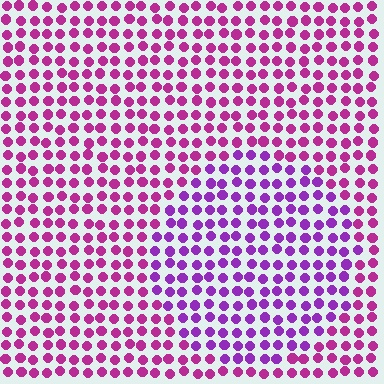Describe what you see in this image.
The image is filled with small magenta elements in a uniform arrangement. A circle-shaped region is visible where the elements are tinted to a slightly different hue, forming a subtle color boundary.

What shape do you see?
I see a circle.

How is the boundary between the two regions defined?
The boundary is defined purely by a slight shift in hue (about 32 degrees). Spacing, size, and orientation are identical on both sides.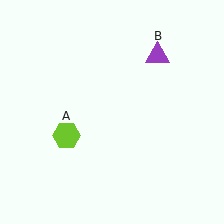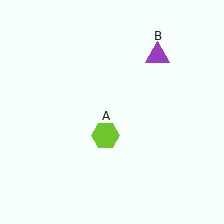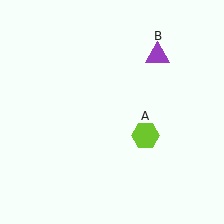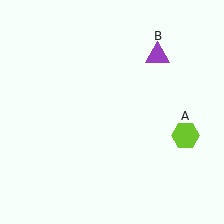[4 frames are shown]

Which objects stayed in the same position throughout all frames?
Purple triangle (object B) remained stationary.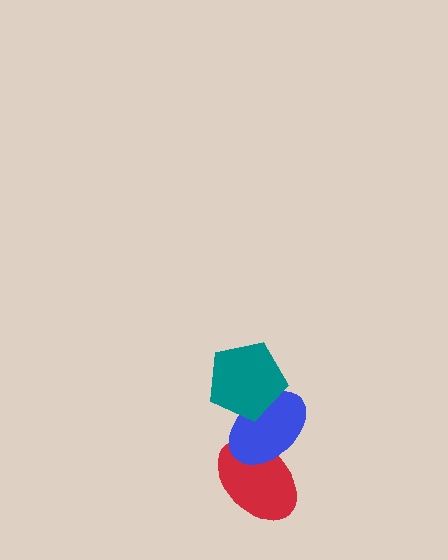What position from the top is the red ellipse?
The red ellipse is 3rd from the top.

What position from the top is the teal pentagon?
The teal pentagon is 1st from the top.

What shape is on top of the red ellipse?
The blue ellipse is on top of the red ellipse.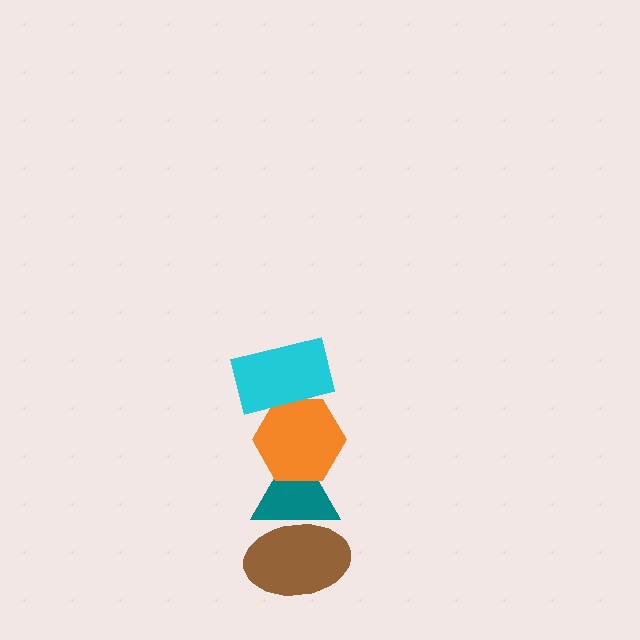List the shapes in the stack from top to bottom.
From top to bottom: the cyan rectangle, the orange hexagon, the teal triangle, the brown ellipse.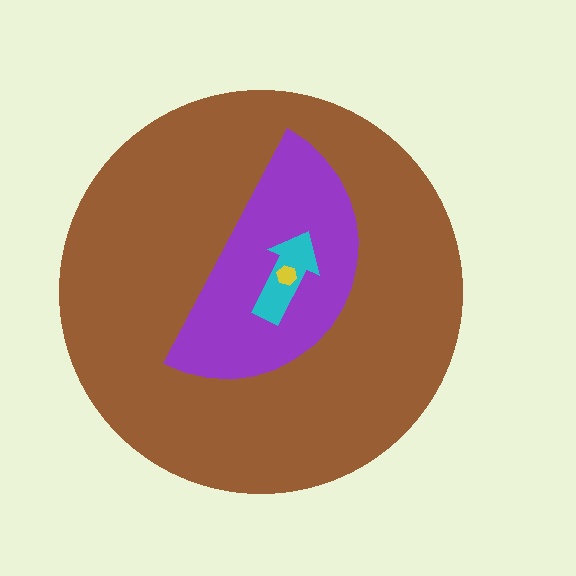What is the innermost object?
The yellow hexagon.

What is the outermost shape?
The brown circle.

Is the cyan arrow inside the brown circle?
Yes.